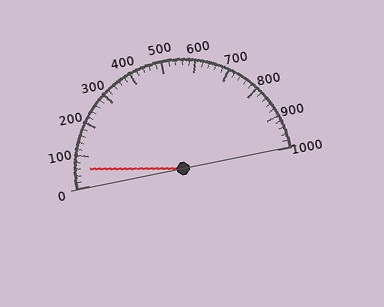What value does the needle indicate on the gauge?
The needle indicates approximately 60.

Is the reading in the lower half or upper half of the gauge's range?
The reading is in the lower half of the range (0 to 1000).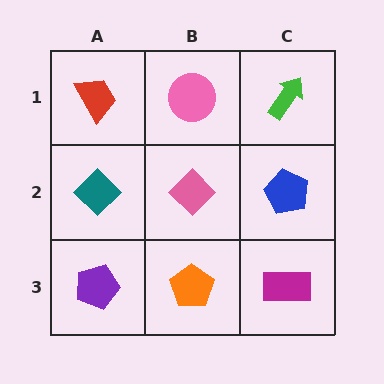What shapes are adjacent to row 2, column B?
A pink circle (row 1, column B), an orange pentagon (row 3, column B), a teal diamond (row 2, column A), a blue pentagon (row 2, column C).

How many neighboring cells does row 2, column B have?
4.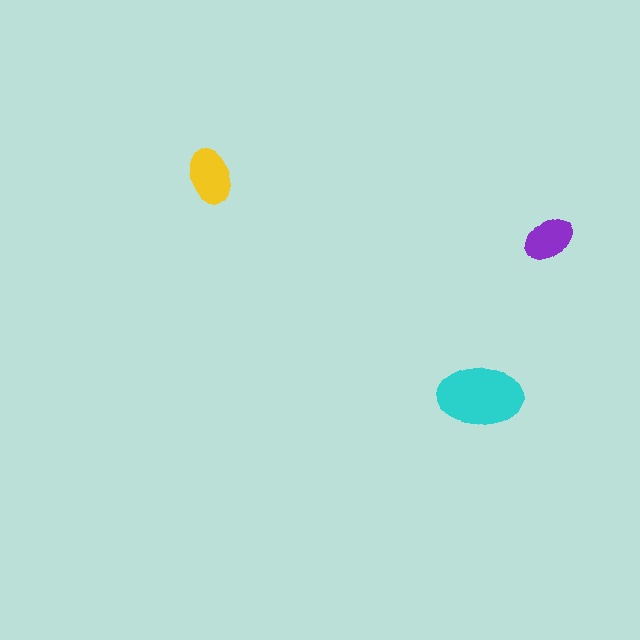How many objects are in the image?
There are 3 objects in the image.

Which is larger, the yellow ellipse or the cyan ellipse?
The cyan one.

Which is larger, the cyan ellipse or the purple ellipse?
The cyan one.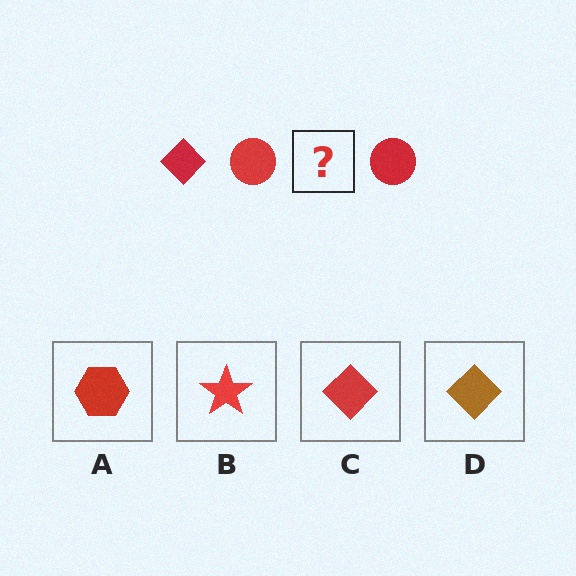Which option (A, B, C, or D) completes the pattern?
C.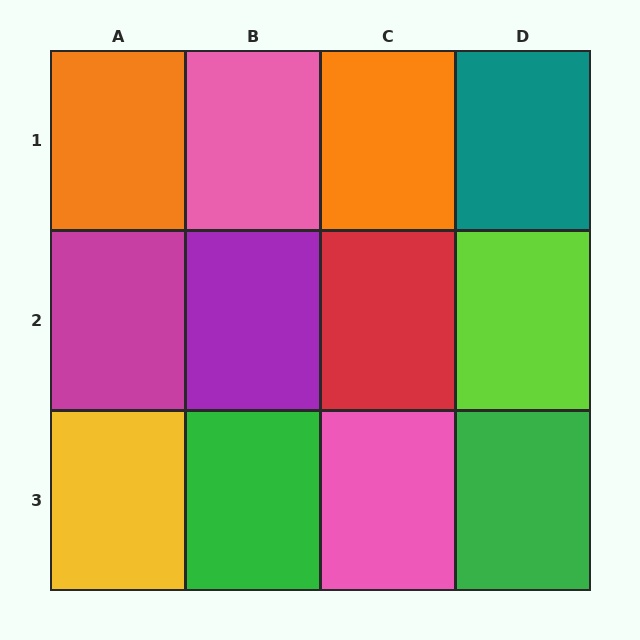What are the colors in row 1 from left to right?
Orange, pink, orange, teal.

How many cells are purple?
1 cell is purple.